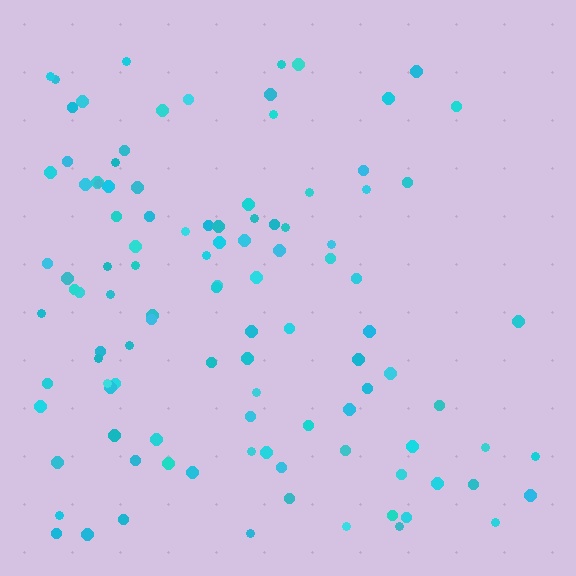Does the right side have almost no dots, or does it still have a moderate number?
Still a moderate number, just noticeably fewer than the left.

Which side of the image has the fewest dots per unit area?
The right.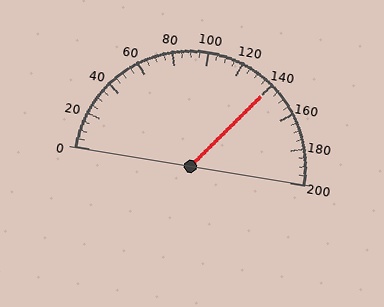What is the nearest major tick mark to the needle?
The nearest major tick mark is 140.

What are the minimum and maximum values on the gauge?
The gauge ranges from 0 to 200.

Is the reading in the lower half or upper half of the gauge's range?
The reading is in the upper half of the range (0 to 200).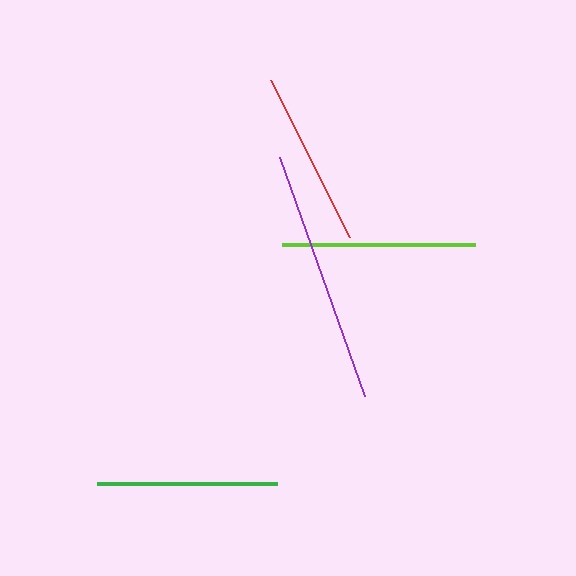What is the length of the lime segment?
The lime segment is approximately 193 pixels long.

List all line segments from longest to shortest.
From longest to shortest: purple, lime, green, red.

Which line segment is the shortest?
The red line is the shortest at approximately 176 pixels.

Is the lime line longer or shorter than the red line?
The lime line is longer than the red line.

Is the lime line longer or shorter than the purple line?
The purple line is longer than the lime line.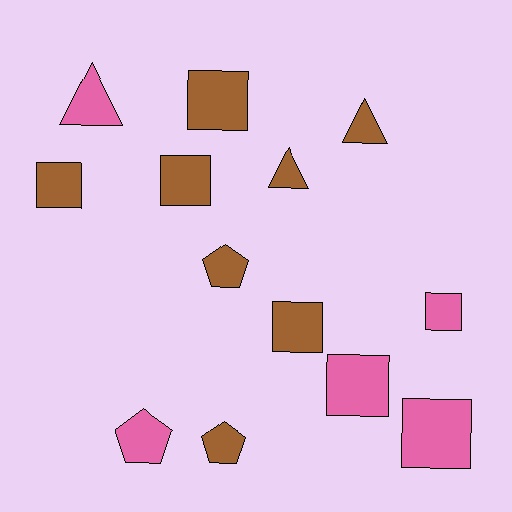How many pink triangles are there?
There is 1 pink triangle.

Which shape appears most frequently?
Square, with 7 objects.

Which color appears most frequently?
Brown, with 8 objects.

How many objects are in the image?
There are 13 objects.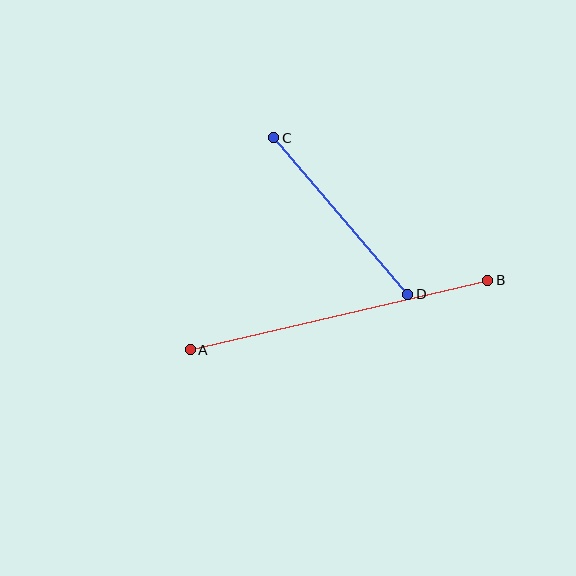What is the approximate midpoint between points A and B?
The midpoint is at approximately (339, 315) pixels.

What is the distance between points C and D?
The distance is approximately 206 pixels.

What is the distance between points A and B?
The distance is approximately 306 pixels.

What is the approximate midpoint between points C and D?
The midpoint is at approximately (341, 216) pixels.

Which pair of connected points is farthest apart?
Points A and B are farthest apart.